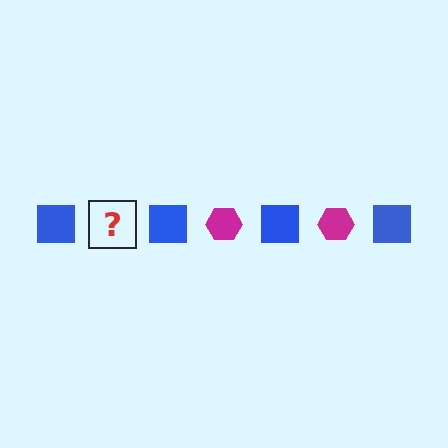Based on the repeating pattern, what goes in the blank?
The blank should be a magenta hexagon.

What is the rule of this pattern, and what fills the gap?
The rule is that the pattern alternates between blue square and magenta hexagon. The gap should be filled with a magenta hexagon.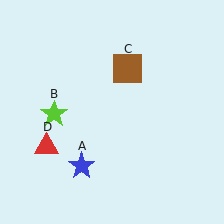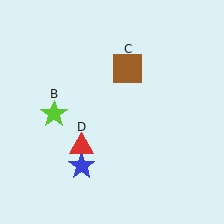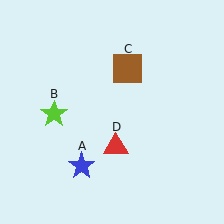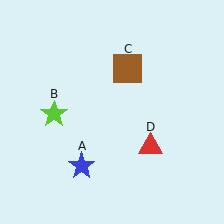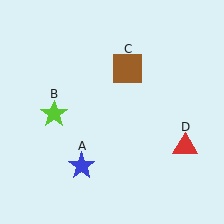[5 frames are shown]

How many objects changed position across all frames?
1 object changed position: red triangle (object D).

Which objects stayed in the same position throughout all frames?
Blue star (object A) and lime star (object B) and brown square (object C) remained stationary.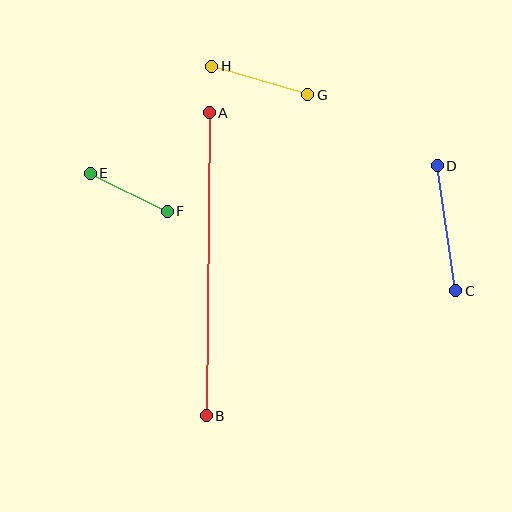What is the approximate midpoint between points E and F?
The midpoint is at approximately (129, 192) pixels.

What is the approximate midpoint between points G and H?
The midpoint is at approximately (260, 81) pixels.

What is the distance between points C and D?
The distance is approximately 126 pixels.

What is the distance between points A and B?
The distance is approximately 303 pixels.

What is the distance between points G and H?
The distance is approximately 100 pixels.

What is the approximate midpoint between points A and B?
The midpoint is at approximately (208, 264) pixels.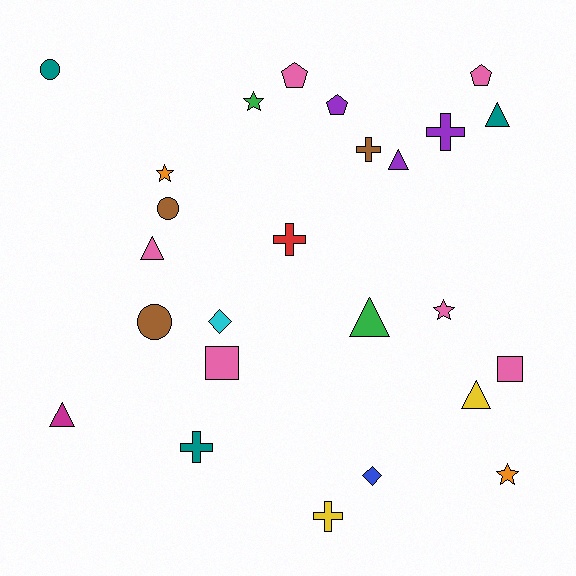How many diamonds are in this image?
There are 2 diamonds.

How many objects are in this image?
There are 25 objects.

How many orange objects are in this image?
There are 2 orange objects.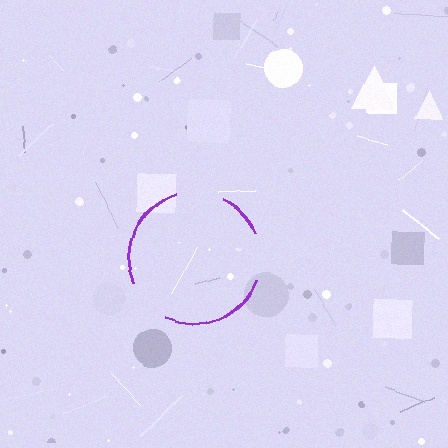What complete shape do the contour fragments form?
The contour fragments form a circle.